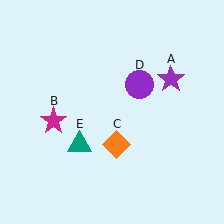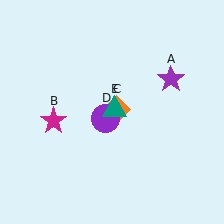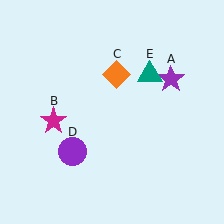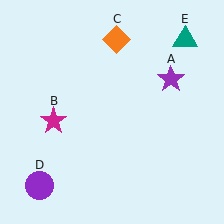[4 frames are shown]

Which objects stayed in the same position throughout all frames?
Purple star (object A) and magenta star (object B) remained stationary.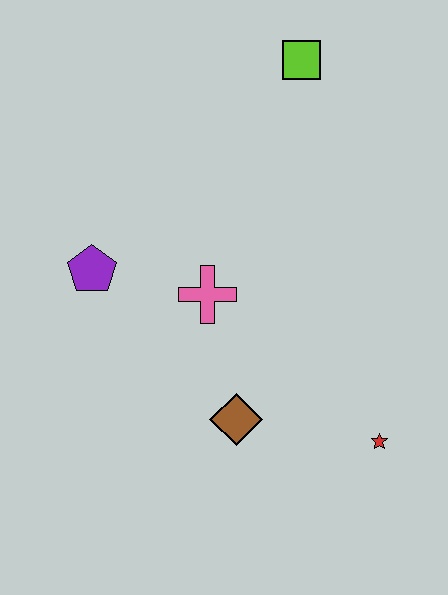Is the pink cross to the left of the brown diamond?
Yes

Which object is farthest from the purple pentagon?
The red star is farthest from the purple pentagon.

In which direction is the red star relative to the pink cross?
The red star is to the right of the pink cross.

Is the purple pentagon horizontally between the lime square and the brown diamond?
No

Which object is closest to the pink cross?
The purple pentagon is closest to the pink cross.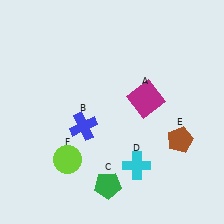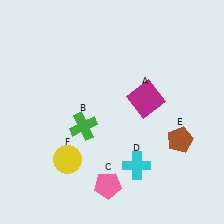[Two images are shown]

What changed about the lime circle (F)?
In Image 1, F is lime. In Image 2, it changed to yellow.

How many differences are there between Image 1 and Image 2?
There are 3 differences between the two images.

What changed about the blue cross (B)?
In Image 1, B is blue. In Image 2, it changed to green.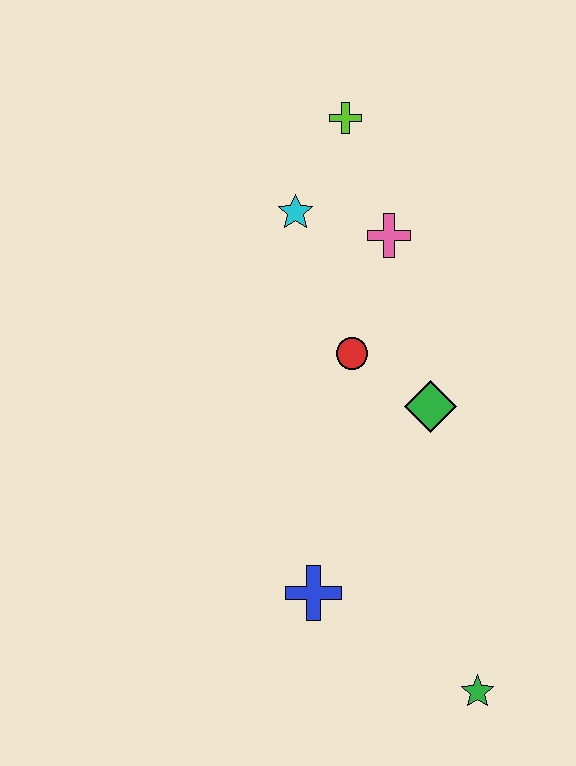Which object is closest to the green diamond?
The red circle is closest to the green diamond.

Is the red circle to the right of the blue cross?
Yes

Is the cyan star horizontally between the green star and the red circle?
No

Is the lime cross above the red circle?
Yes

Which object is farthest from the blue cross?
The lime cross is farthest from the blue cross.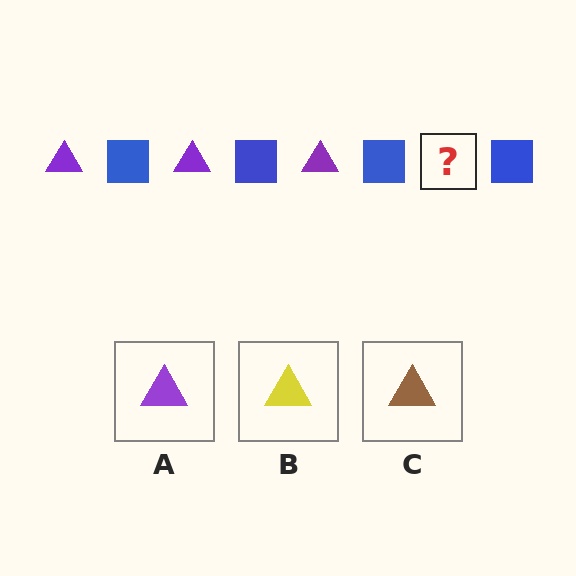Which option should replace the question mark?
Option A.